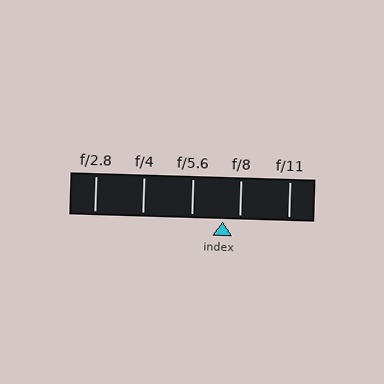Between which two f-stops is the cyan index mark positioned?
The index mark is between f/5.6 and f/8.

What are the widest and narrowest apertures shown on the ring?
The widest aperture shown is f/2.8 and the narrowest is f/11.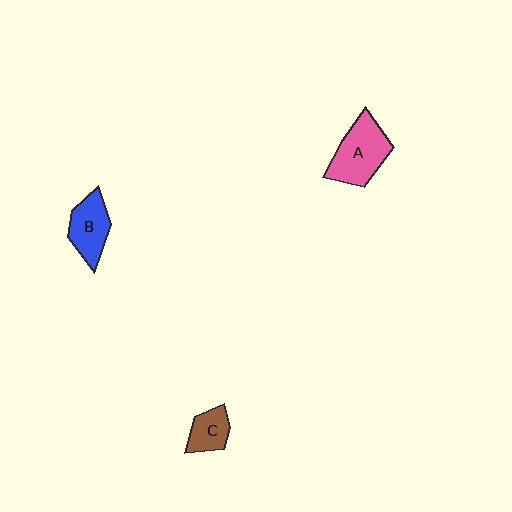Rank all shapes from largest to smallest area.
From largest to smallest: A (pink), B (blue), C (brown).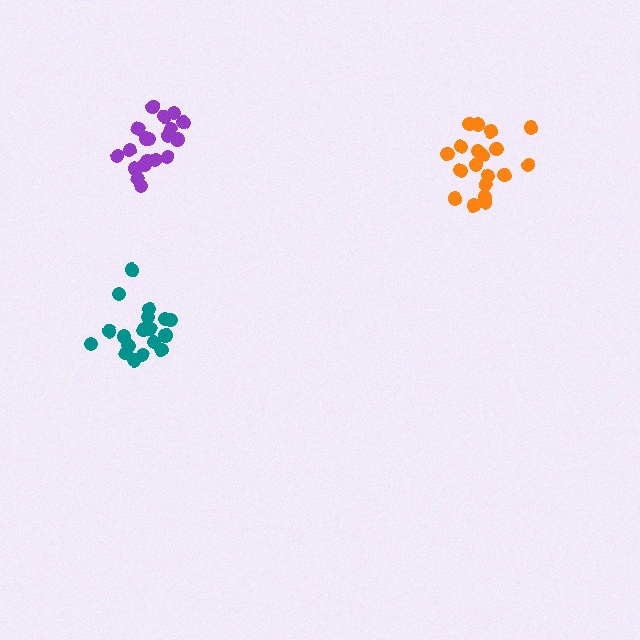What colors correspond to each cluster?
The clusters are colored: teal, orange, purple.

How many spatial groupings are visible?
There are 3 spatial groupings.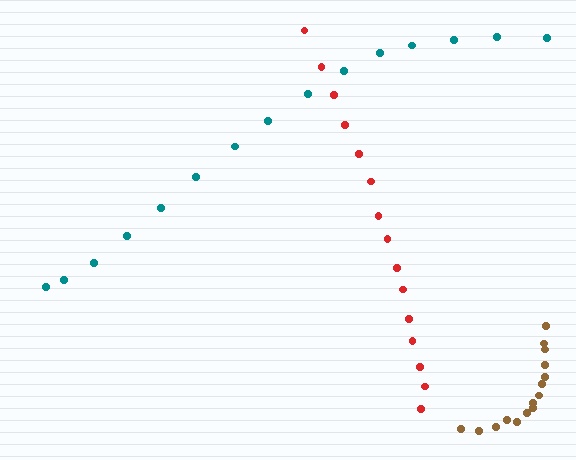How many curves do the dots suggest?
There are 3 distinct paths.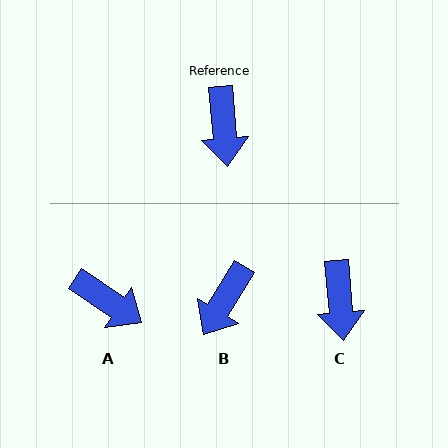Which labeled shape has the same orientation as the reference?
C.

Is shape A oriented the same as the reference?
No, it is off by about 51 degrees.